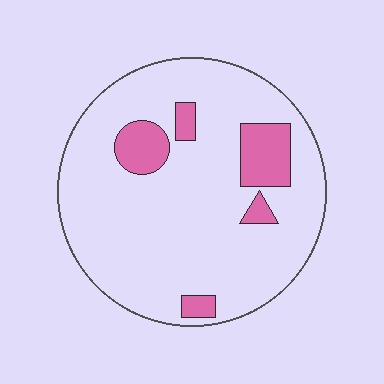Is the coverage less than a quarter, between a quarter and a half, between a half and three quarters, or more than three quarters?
Less than a quarter.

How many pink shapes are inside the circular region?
5.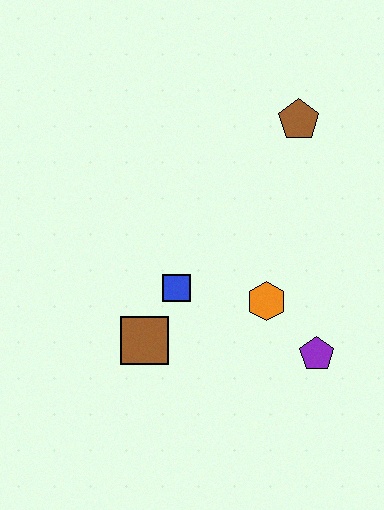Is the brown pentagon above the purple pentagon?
Yes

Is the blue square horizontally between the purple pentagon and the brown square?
Yes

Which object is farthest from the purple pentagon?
The brown pentagon is farthest from the purple pentagon.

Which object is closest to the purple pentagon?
The orange hexagon is closest to the purple pentagon.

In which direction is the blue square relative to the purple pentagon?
The blue square is to the left of the purple pentagon.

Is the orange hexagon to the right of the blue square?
Yes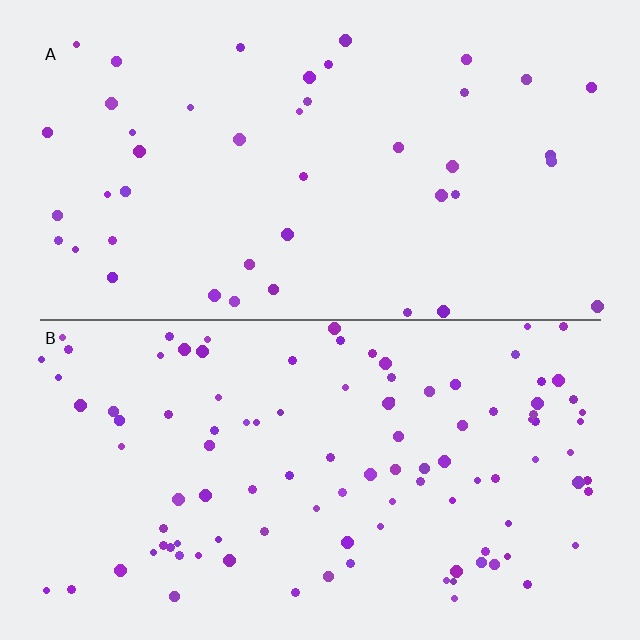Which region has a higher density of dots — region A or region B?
B (the bottom).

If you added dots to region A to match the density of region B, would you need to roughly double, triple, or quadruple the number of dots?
Approximately double.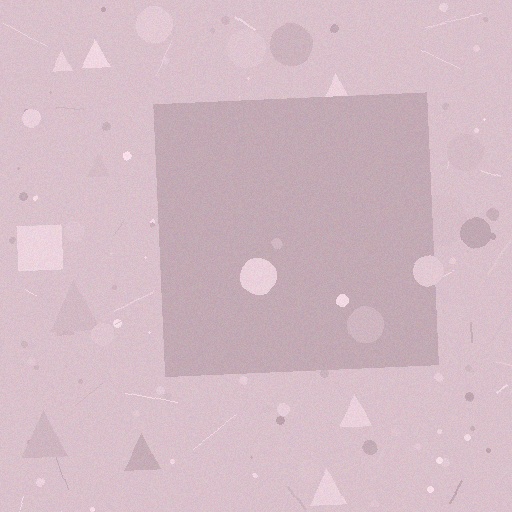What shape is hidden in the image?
A square is hidden in the image.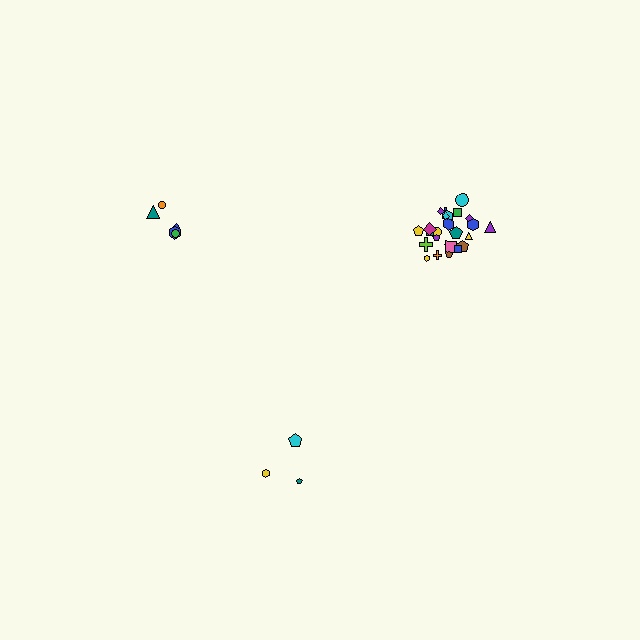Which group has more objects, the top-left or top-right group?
The top-right group.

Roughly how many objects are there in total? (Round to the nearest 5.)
Roughly 35 objects in total.